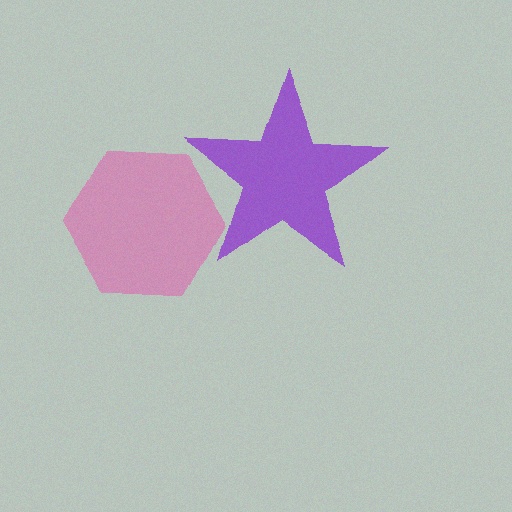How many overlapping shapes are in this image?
There are 2 overlapping shapes in the image.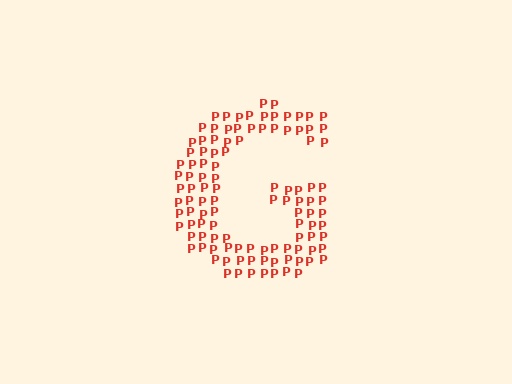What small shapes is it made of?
It is made of small letter P's.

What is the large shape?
The large shape is the letter G.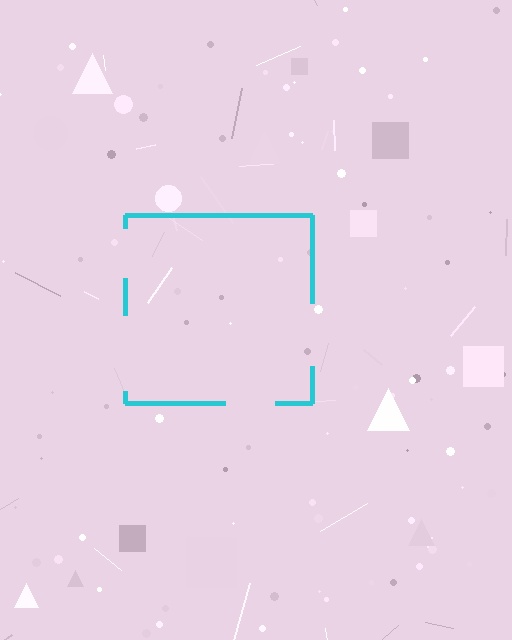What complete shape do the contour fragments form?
The contour fragments form a square.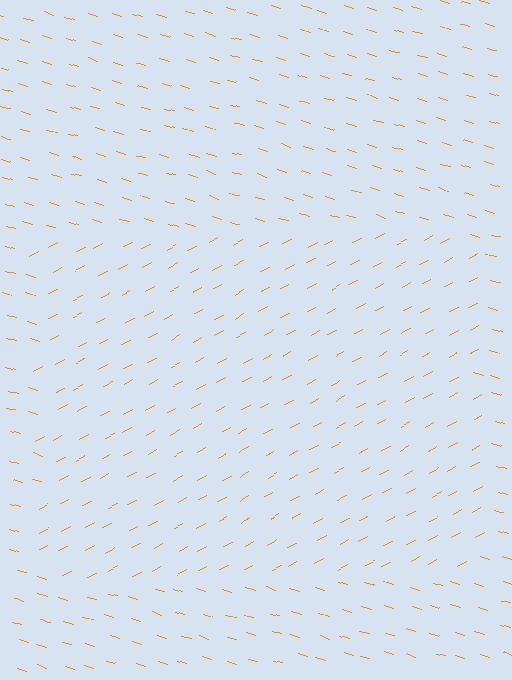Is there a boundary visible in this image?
Yes, there is a texture boundary formed by a change in line orientation.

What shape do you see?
I see a rectangle.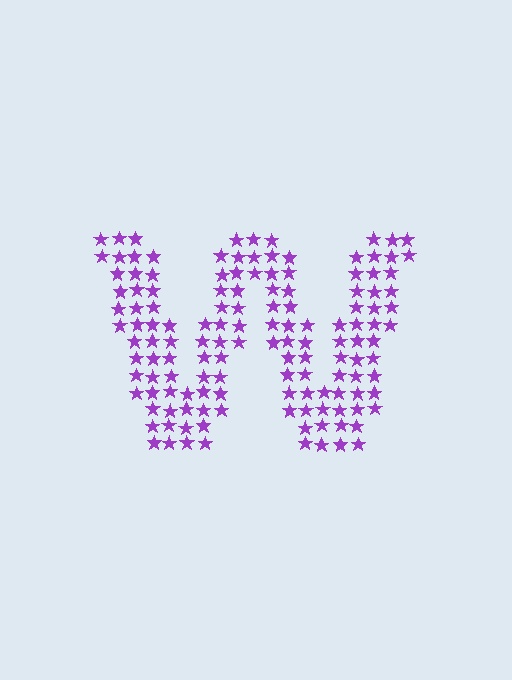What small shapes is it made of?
It is made of small stars.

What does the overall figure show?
The overall figure shows the letter W.